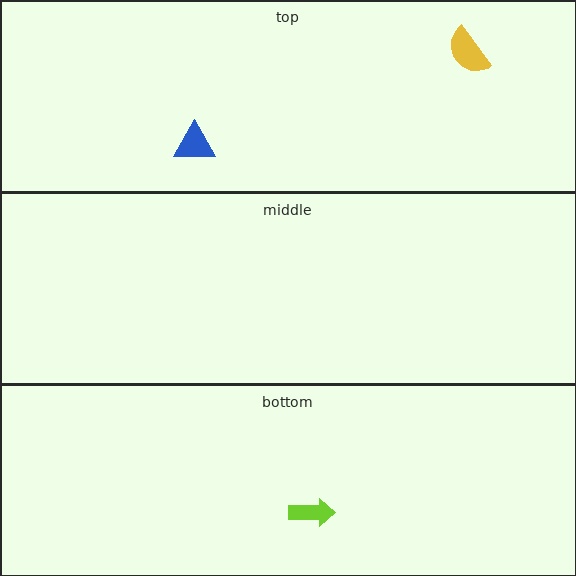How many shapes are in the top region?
2.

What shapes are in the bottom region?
The lime arrow.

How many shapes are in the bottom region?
1.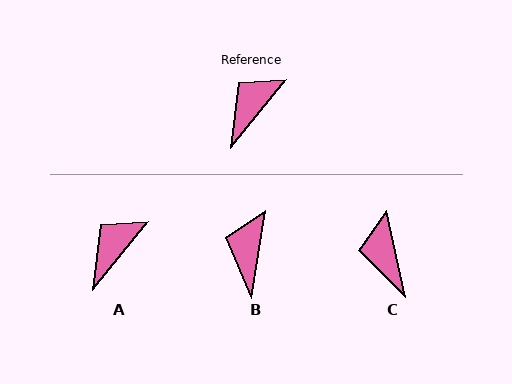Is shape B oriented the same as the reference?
No, it is off by about 31 degrees.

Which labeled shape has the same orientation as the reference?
A.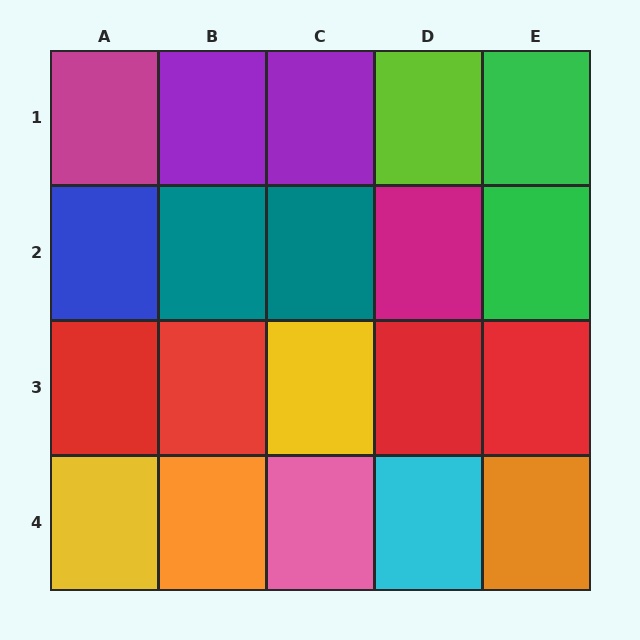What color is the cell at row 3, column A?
Red.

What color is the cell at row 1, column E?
Green.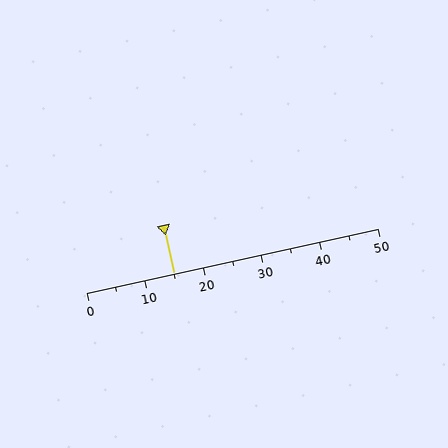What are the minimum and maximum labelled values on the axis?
The axis runs from 0 to 50.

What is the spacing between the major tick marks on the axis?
The major ticks are spaced 10 apart.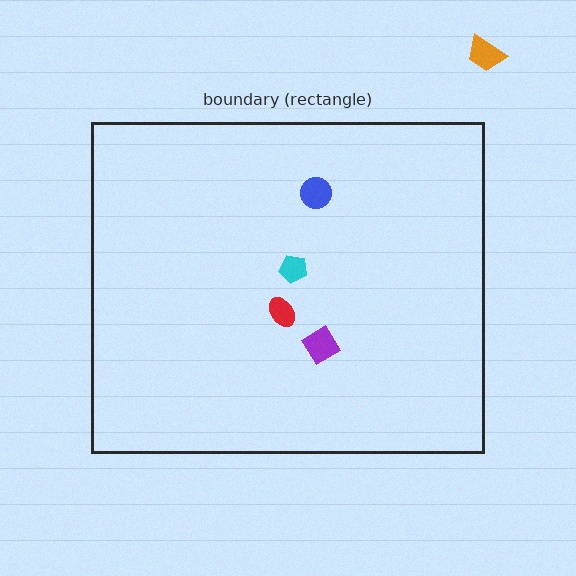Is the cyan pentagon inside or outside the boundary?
Inside.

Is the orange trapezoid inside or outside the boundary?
Outside.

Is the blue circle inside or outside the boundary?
Inside.